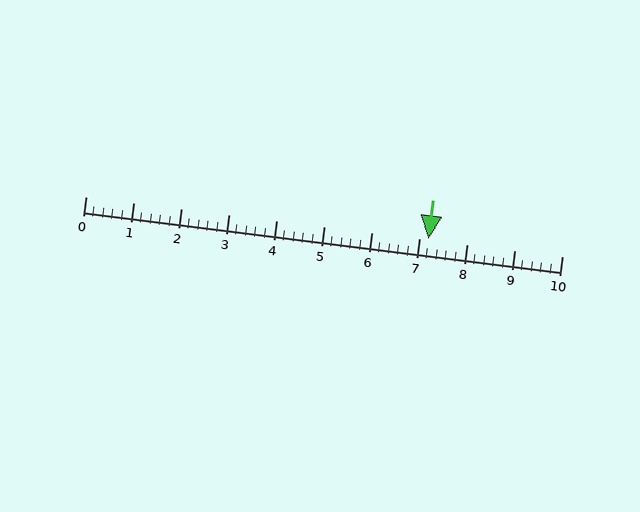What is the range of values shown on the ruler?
The ruler shows values from 0 to 10.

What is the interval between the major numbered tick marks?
The major tick marks are spaced 1 units apart.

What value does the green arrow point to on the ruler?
The green arrow points to approximately 7.2.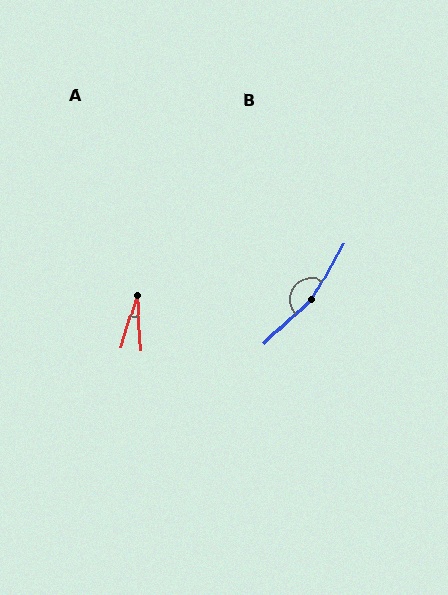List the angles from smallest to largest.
A (20°), B (163°).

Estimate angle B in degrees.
Approximately 163 degrees.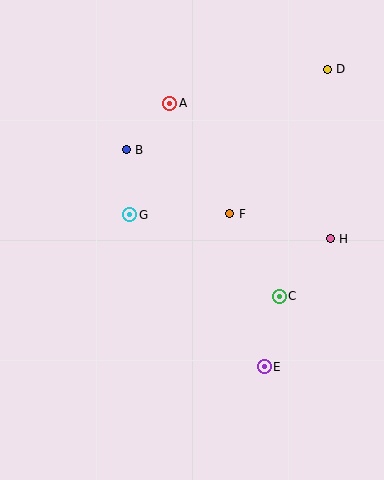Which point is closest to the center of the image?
Point F at (230, 214) is closest to the center.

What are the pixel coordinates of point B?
Point B is at (126, 150).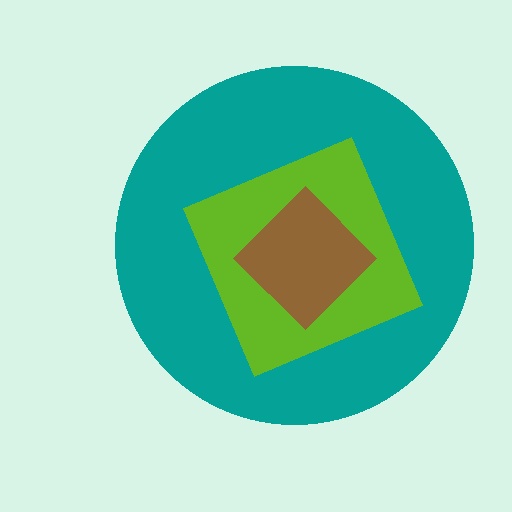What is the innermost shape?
The brown diamond.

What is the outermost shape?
The teal circle.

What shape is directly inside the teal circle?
The lime square.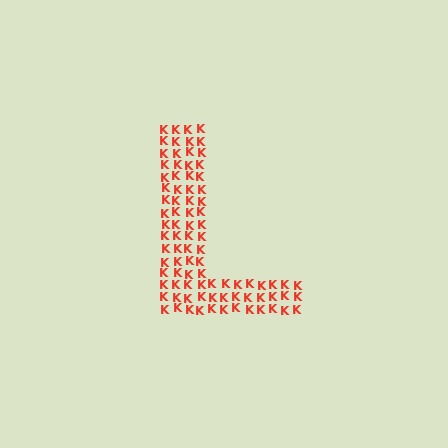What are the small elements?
The small elements are letter K's.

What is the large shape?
The large shape is the letter L.